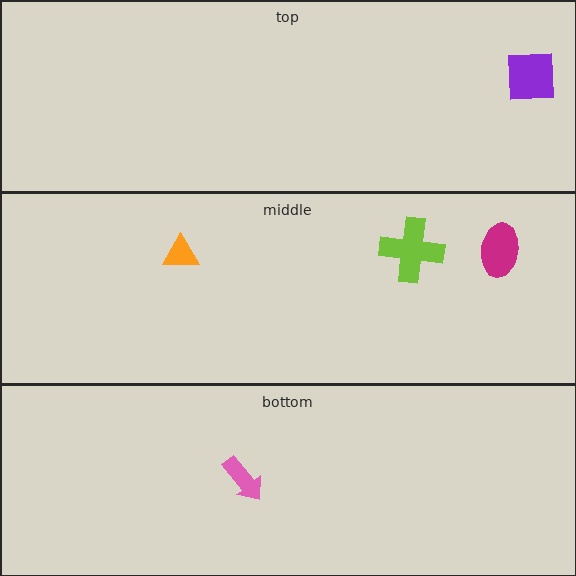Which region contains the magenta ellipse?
The middle region.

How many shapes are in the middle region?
3.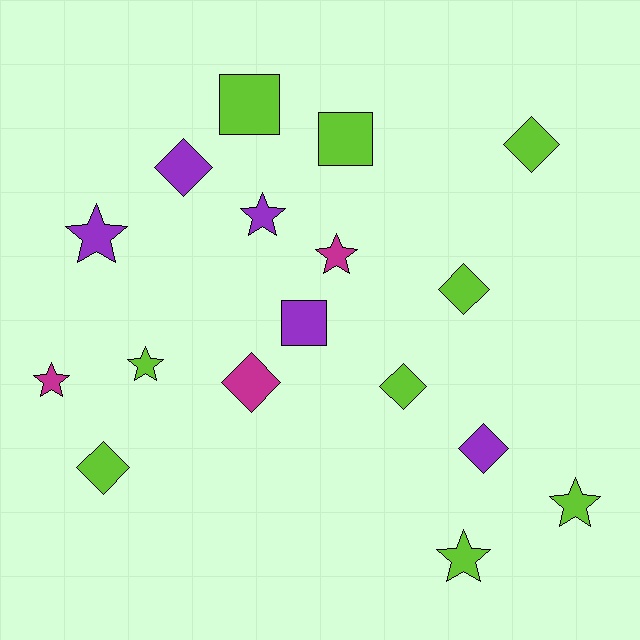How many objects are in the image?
There are 17 objects.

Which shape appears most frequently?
Diamond, with 7 objects.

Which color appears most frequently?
Lime, with 9 objects.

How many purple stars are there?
There are 2 purple stars.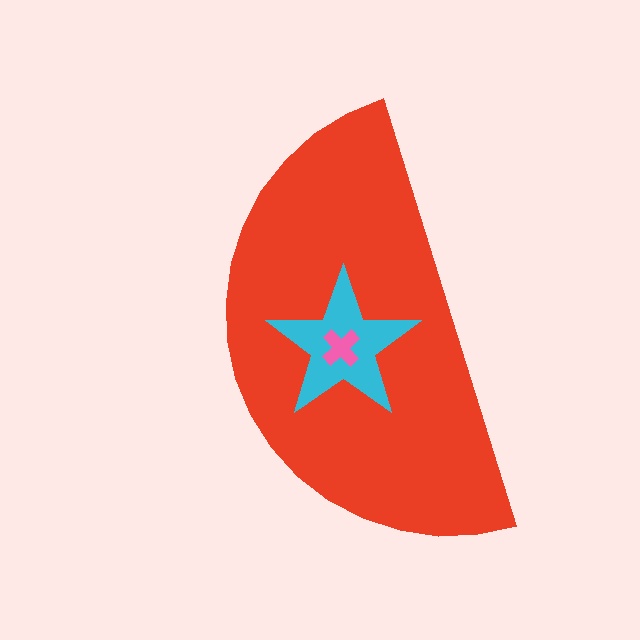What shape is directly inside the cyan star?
The pink cross.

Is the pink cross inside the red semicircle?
Yes.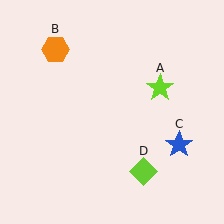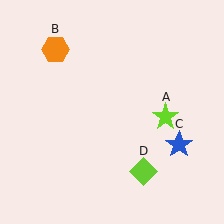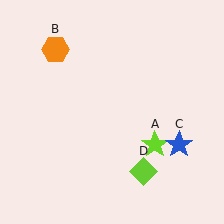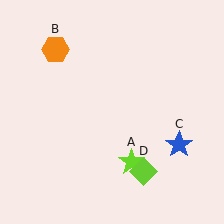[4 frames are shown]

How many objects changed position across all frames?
1 object changed position: lime star (object A).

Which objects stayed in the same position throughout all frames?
Orange hexagon (object B) and blue star (object C) and lime diamond (object D) remained stationary.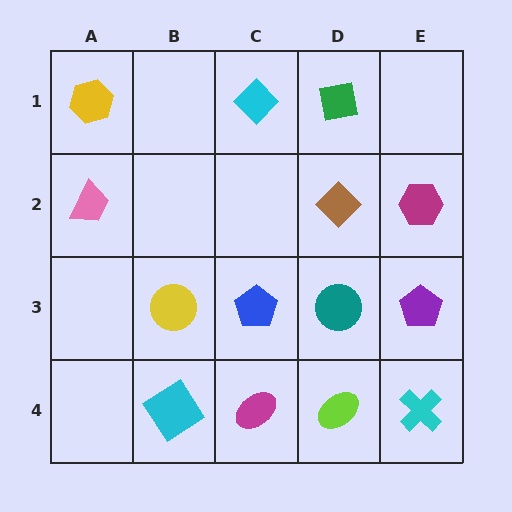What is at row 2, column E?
A magenta hexagon.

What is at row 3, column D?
A teal circle.